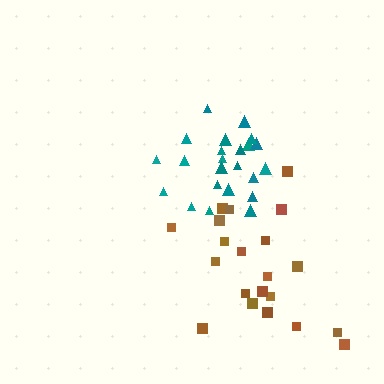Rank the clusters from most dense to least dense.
teal, brown.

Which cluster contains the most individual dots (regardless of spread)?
Teal (23).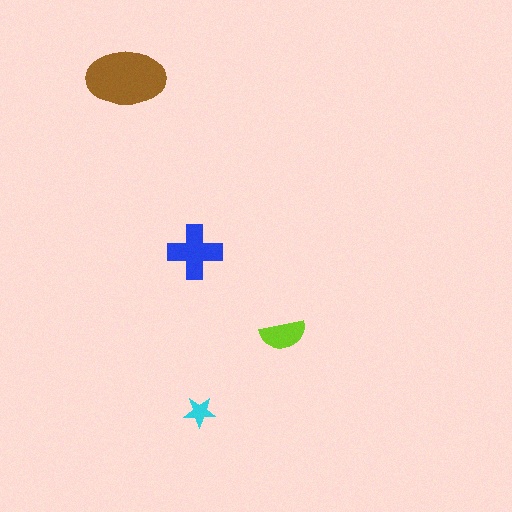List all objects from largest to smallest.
The brown ellipse, the blue cross, the lime semicircle, the cyan star.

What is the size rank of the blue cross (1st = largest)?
2nd.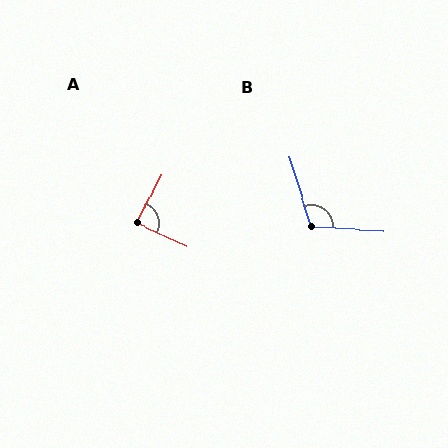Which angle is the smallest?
A, at approximately 89 degrees.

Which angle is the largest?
B, at approximately 110 degrees.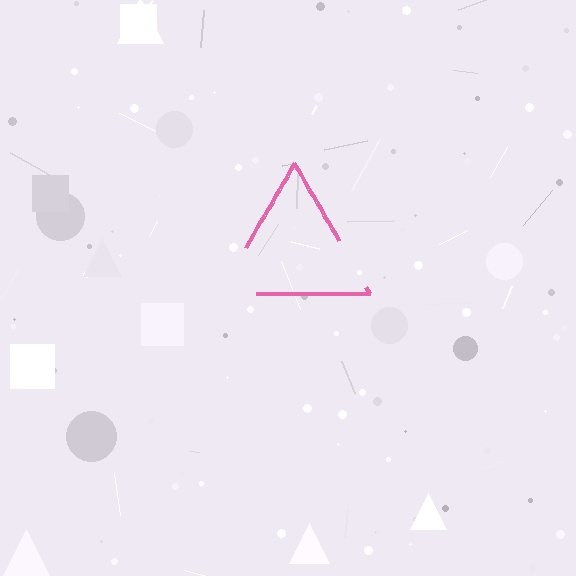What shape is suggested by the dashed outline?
The dashed outline suggests a triangle.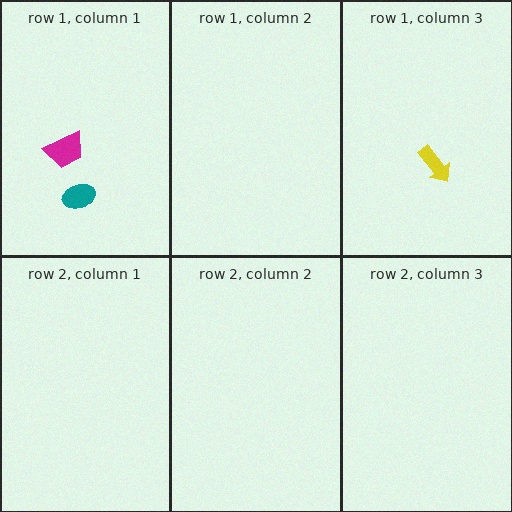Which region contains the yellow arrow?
The row 1, column 3 region.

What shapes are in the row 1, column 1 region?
The magenta trapezoid, the teal ellipse.